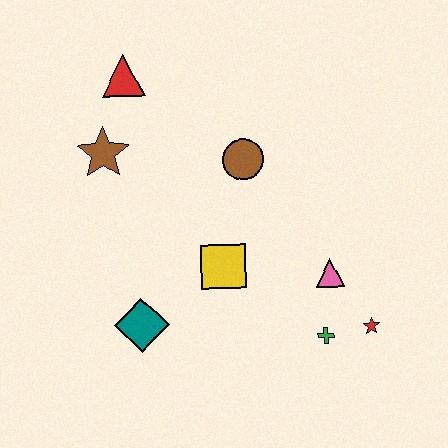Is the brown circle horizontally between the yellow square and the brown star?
No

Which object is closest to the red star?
The green cross is closest to the red star.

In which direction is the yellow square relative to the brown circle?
The yellow square is below the brown circle.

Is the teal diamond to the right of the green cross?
No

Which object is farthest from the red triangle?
The red star is farthest from the red triangle.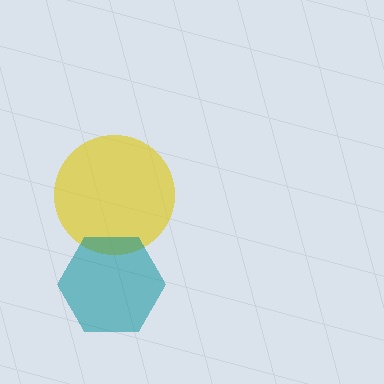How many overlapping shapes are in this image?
There are 2 overlapping shapes in the image.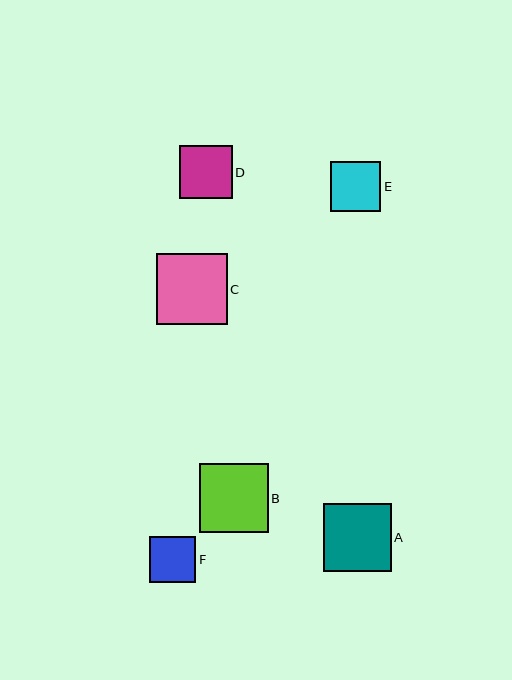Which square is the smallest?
Square F is the smallest with a size of approximately 46 pixels.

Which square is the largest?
Square C is the largest with a size of approximately 71 pixels.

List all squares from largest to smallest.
From largest to smallest: C, B, A, D, E, F.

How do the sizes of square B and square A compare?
Square B and square A are approximately the same size.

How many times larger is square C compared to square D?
Square C is approximately 1.3 times the size of square D.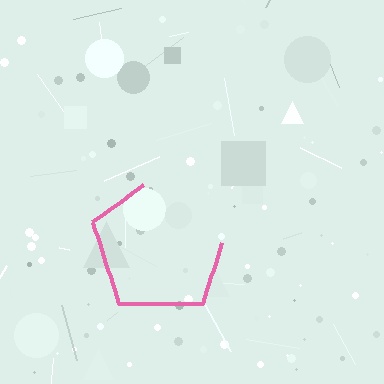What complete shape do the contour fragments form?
The contour fragments form a pentagon.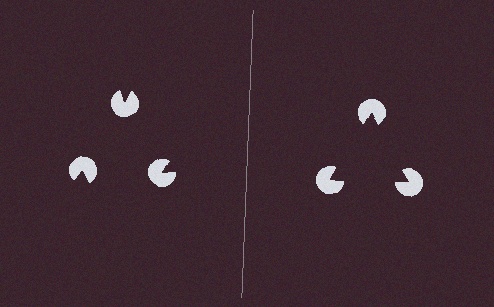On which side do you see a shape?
An illusory triangle appears on the right side. On the left side the wedge cuts are rotated, so no coherent shape forms.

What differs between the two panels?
The pac-man discs are positioned identically on both sides; only the wedge orientations differ. On the right they align to a triangle; on the left they are misaligned.